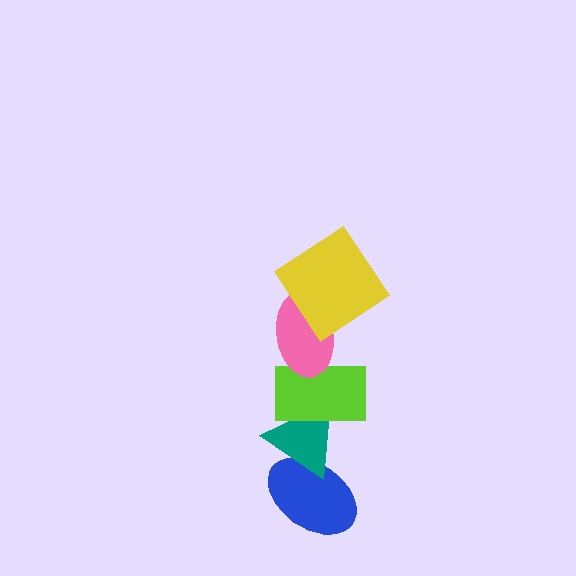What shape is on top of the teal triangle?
The lime rectangle is on top of the teal triangle.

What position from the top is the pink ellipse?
The pink ellipse is 2nd from the top.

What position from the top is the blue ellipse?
The blue ellipse is 5th from the top.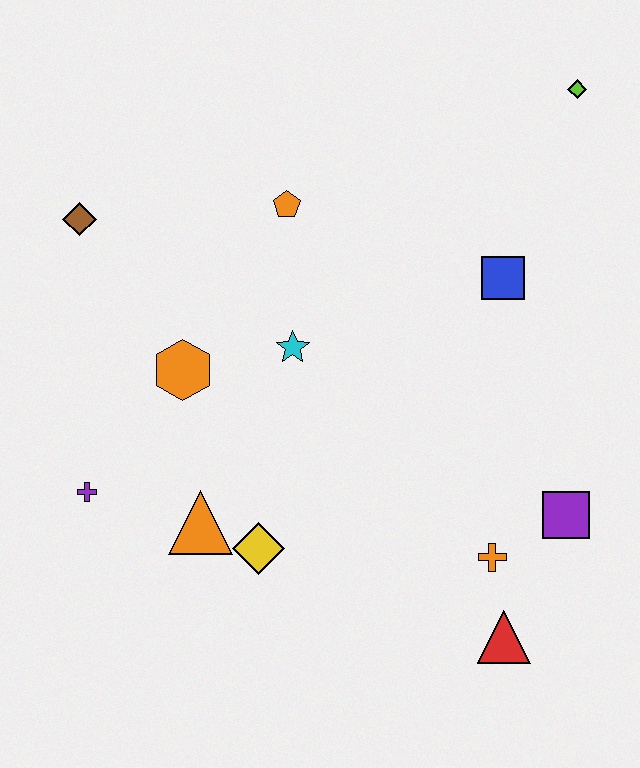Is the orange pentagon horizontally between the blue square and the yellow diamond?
Yes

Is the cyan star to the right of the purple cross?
Yes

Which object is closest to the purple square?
The orange cross is closest to the purple square.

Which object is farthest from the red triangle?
The brown diamond is farthest from the red triangle.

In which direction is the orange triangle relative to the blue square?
The orange triangle is to the left of the blue square.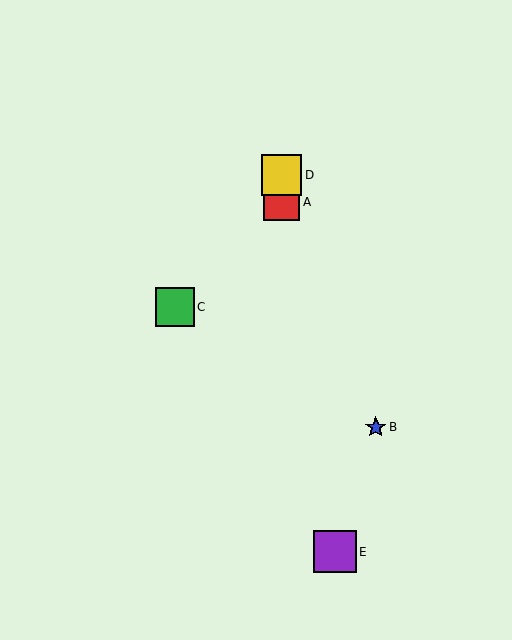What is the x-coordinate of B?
Object B is at x≈376.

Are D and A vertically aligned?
Yes, both are at x≈282.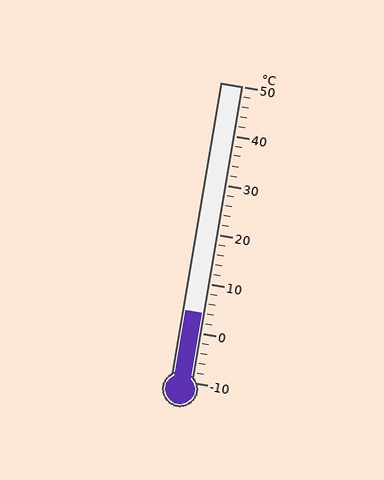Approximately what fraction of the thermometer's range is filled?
The thermometer is filled to approximately 25% of its range.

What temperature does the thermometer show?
The thermometer shows approximately 4°C.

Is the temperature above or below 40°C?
The temperature is below 40°C.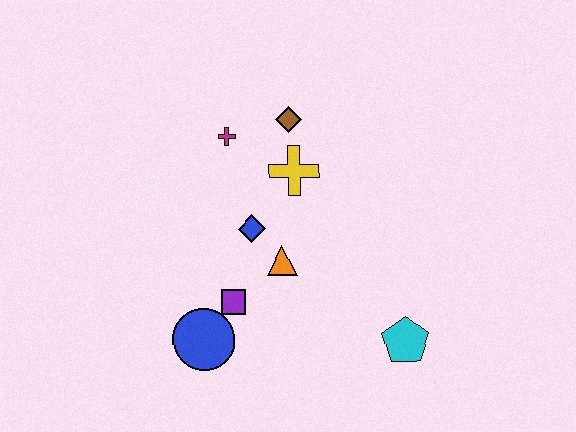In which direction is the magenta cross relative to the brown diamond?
The magenta cross is to the left of the brown diamond.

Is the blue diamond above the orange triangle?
Yes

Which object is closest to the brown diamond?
The yellow cross is closest to the brown diamond.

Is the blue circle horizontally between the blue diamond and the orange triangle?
No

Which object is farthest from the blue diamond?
The cyan pentagon is farthest from the blue diamond.